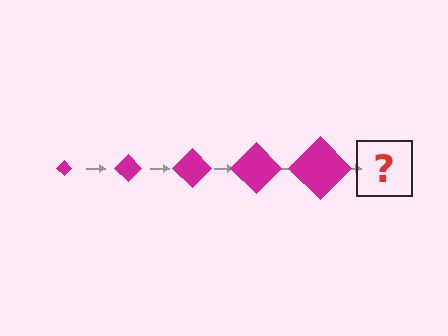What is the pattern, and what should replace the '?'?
The pattern is that the diamond gets progressively larger each step. The '?' should be a magenta diamond, larger than the previous one.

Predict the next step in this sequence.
The next step is a magenta diamond, larger than the previous one.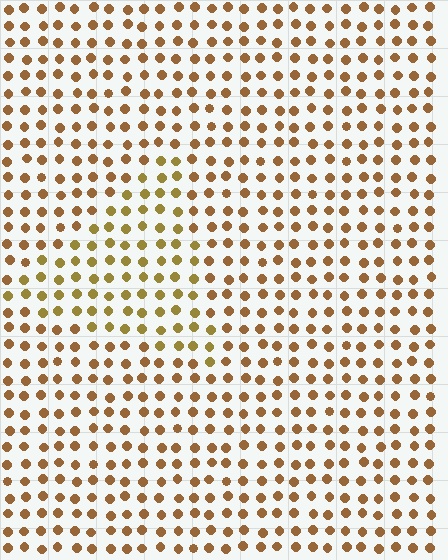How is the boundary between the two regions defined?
The boundary is defined purely by a slight shift in hue (about 21 degrees). Spacing, size, and orientation are identical on both sides.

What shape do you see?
I see a triangle.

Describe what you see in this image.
The image is filled with small brown elements in a uniform arrangement. A triangle-shaped region is visible where the elements are tinted to a slightly different hue, forming a subtle color boundary.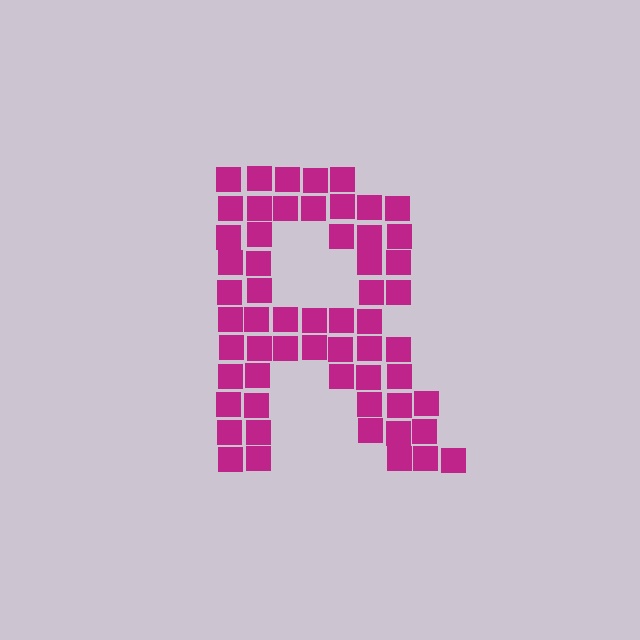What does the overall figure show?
The overall figure shows the letter R.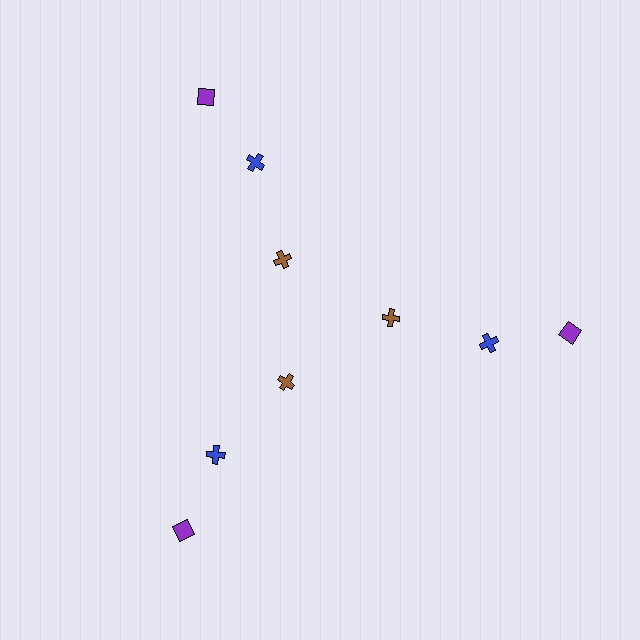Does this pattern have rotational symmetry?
Yes, this pattern has 3-fold rotational symmetry. It looks the same after rotating 120 degrees around the center.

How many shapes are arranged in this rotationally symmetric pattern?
There are 9 shapes, arranged in 3 groups of 3.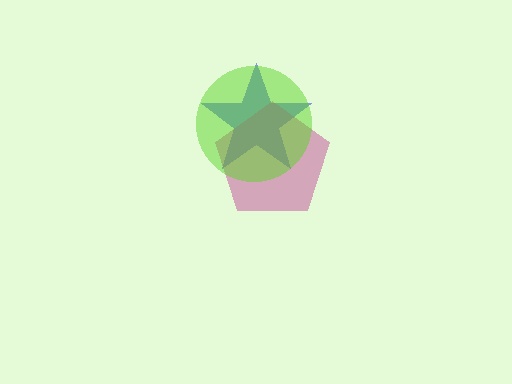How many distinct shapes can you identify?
There are 3 distinct shapes: a blue star, a magenta pentagon, a lime circle.